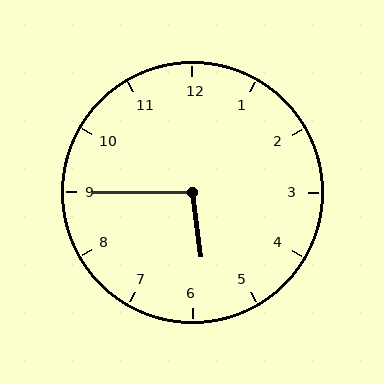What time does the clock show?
5:45.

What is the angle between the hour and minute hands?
Approximately 98 degrees.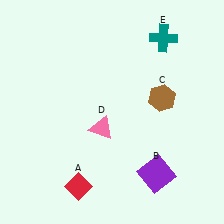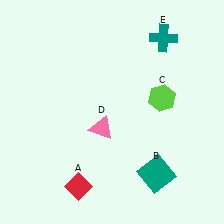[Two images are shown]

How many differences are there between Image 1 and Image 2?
There are 2 differences between the two images.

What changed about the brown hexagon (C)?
In Image 1, C is brown. In Image 2, it changed to lime.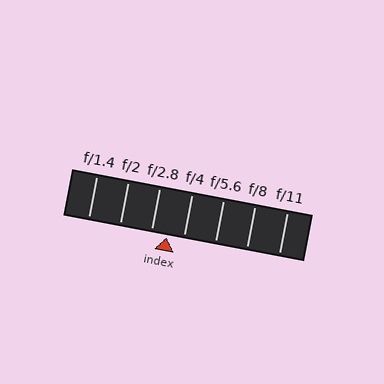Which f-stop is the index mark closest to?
The index mark is closest to f/2.8.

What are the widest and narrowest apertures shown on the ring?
The widest aperture shown is f/1.4 and the narrowest is f/11.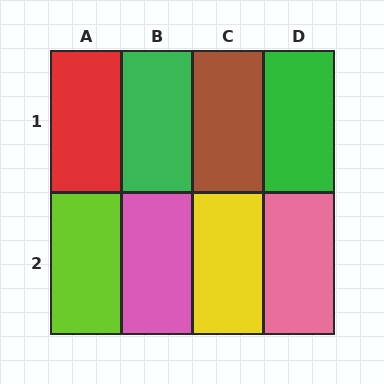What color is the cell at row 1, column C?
Brown.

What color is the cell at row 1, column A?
Red.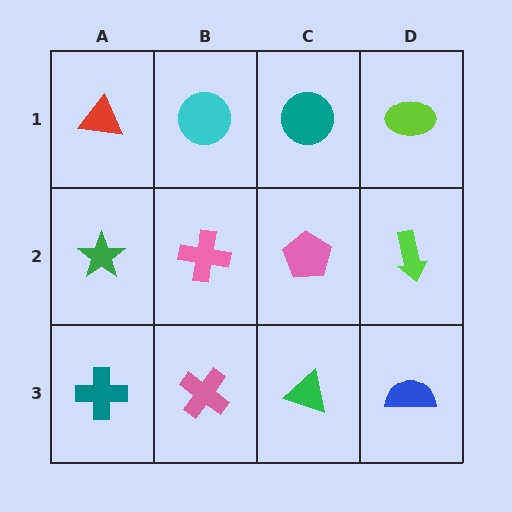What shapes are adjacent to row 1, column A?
A green star (row 2, column A), a cyan circle (row 1, column B).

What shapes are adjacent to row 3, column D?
A lime arrow (row 2, column D), a green triangle (row 3, column C).